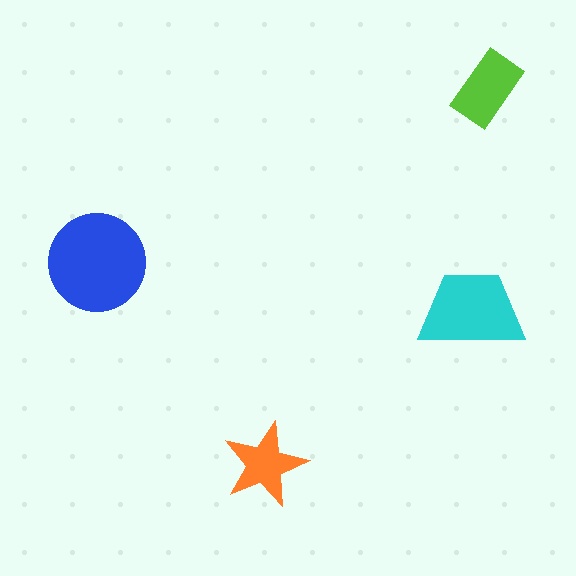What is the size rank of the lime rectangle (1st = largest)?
3rd.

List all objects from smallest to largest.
The orange star, the lime rectangle, the cyan trapezoid, the blue circle.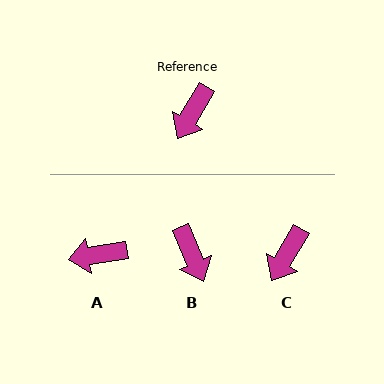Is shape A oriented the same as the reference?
No, it is off by about 51 degrees.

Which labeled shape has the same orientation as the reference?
C.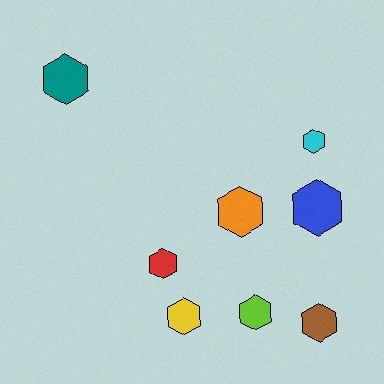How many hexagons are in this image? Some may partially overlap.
There are 8 hexagons.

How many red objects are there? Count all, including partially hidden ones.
There is 1 red object.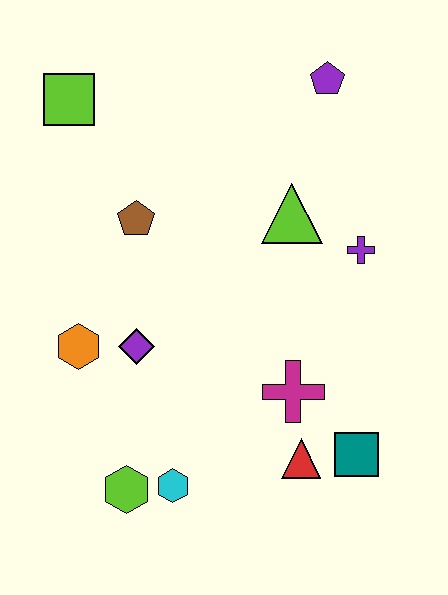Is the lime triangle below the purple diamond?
No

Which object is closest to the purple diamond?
The orange hexagon is closest to the purple diamond.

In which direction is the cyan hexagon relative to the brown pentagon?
The cyan hexagon is below the brown pentagon.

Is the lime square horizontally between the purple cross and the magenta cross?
No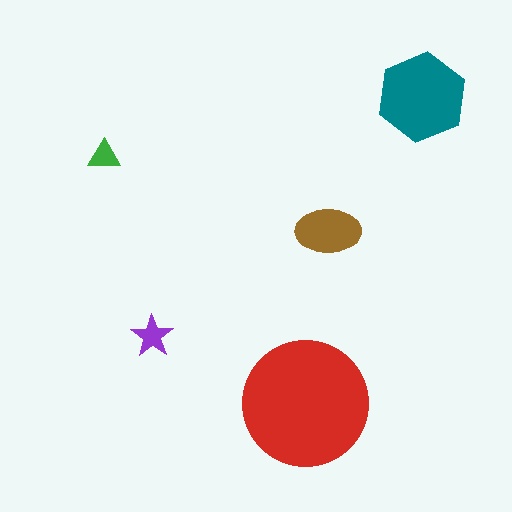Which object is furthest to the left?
The green triangle is leftmost.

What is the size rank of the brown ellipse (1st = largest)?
3rd.